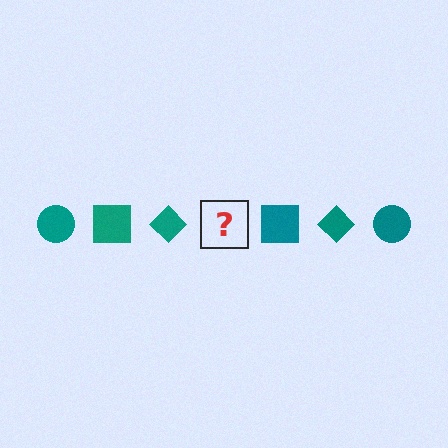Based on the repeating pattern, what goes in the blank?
The blank should be a teal circle.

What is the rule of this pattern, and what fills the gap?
The rule is that the pattern cycles through circle, square, diamond shapes in teal. The gap should be filled with a teal circle.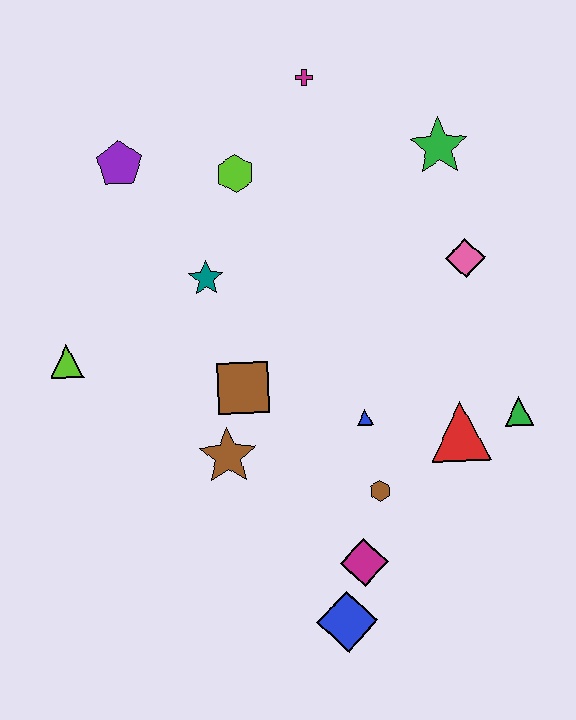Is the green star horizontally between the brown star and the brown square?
No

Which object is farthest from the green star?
The blue diamond is farthest from the green star.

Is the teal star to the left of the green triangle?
Yes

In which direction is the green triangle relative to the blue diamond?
The green triangle is above the blue diamond.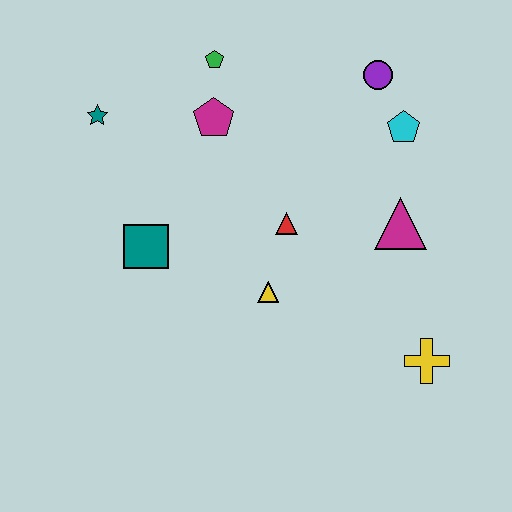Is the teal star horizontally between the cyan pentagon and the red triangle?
No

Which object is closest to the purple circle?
The cyan pentagon is closest to the purple circle.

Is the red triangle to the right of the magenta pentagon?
Yes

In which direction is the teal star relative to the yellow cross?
The teal star is to the left of the yellow cross.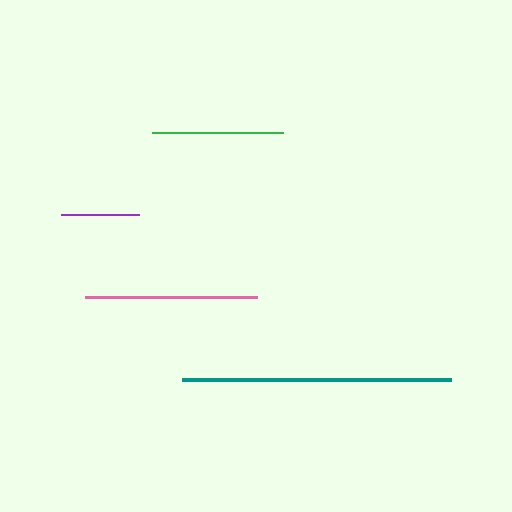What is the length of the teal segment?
The teal segment is approximately 269 pixels long.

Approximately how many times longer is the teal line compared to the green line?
The teal line is approximately 2.0 times the length of the green line.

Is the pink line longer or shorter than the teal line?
The teal line is longer than the pink line.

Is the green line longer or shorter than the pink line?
The pink line is longer than the green line.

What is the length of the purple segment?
The purple segment is approximately 78 pixels long.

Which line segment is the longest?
The teal line is the longest at approximately 269 pixels.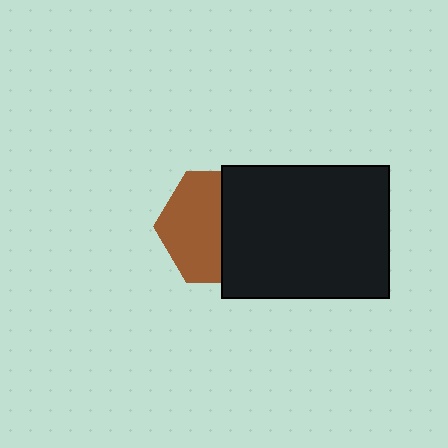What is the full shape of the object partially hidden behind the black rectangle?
The partially hidden object is a brown hexagon.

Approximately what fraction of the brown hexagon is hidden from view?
Roughly 47% of the brown hexagon is hidden behind the black rectangle.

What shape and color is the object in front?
The object in front is a black rectangle.